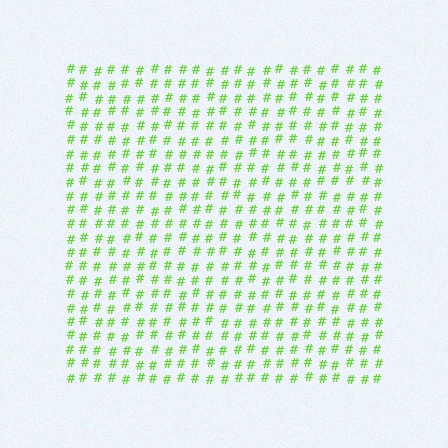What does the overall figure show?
The overall figure shows a square.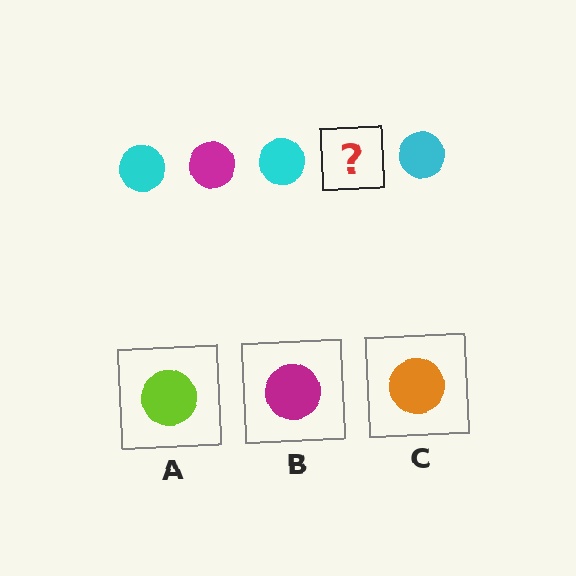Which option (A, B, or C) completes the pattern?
B.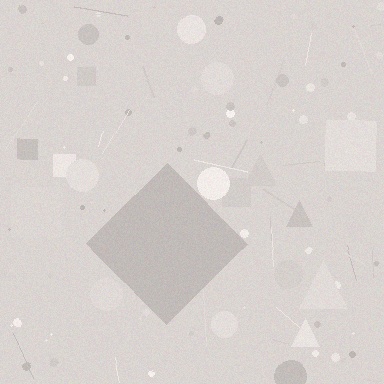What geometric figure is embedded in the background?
A diamond is embedded in the background.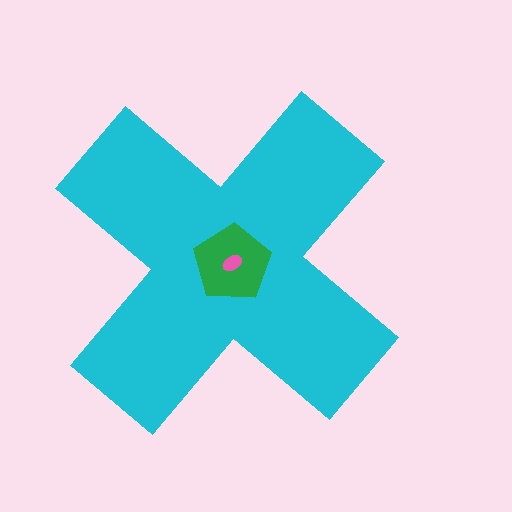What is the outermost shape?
The cyan cross.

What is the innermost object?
The pink ellipse.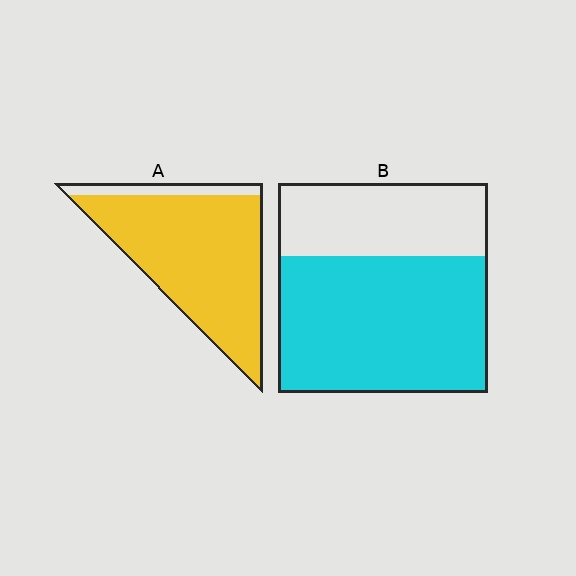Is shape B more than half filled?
Yes.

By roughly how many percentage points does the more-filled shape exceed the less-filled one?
By roughly 25 percentage points (A over B).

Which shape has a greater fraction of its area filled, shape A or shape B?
Shape A.